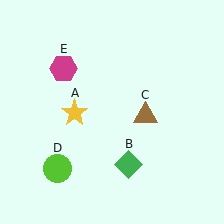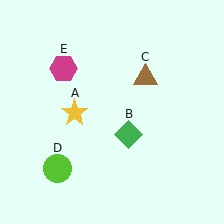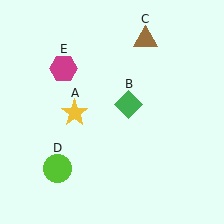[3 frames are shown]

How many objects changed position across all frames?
2 objects changed position: green diamond (object B), brown triangle (object C).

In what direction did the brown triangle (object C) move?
The brown triangle (object C) moved up.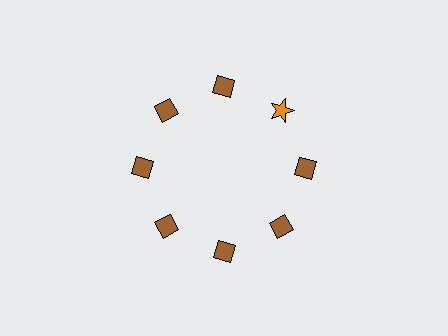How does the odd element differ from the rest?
It differs in both color (orange instead of brown) and shape (star instead of diamond).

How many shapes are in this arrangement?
There are 8 shapes arranged in a ring pattern.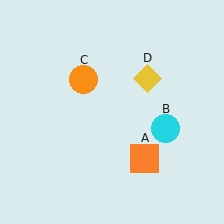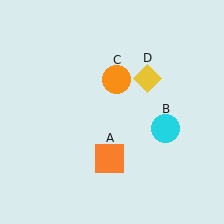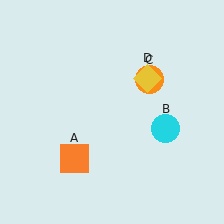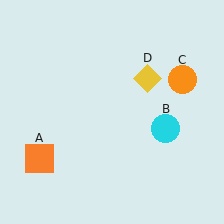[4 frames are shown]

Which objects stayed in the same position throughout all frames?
Cyan circle (object B) and yellow diamond (object D) remained stationary.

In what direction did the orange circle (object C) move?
The orange circle (object C) moved right.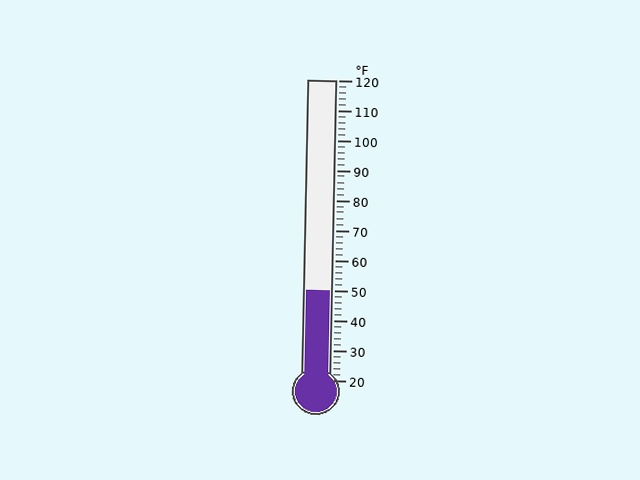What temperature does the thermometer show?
The thermometer shows approximately 50°F.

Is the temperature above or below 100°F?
The temperature is below 100°F.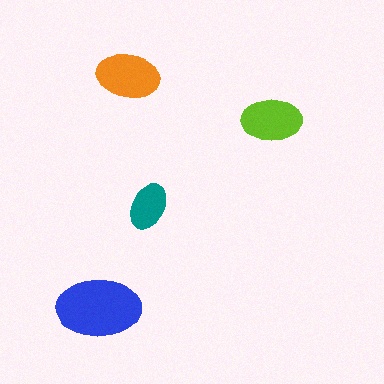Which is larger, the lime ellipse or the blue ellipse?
The blue one.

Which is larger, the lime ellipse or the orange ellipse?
The orange one.